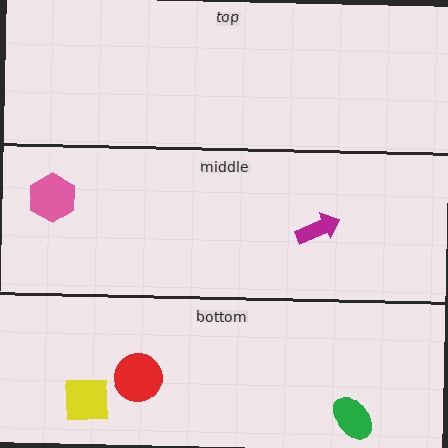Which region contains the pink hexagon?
The middle region.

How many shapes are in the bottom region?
3.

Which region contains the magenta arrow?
The middle region.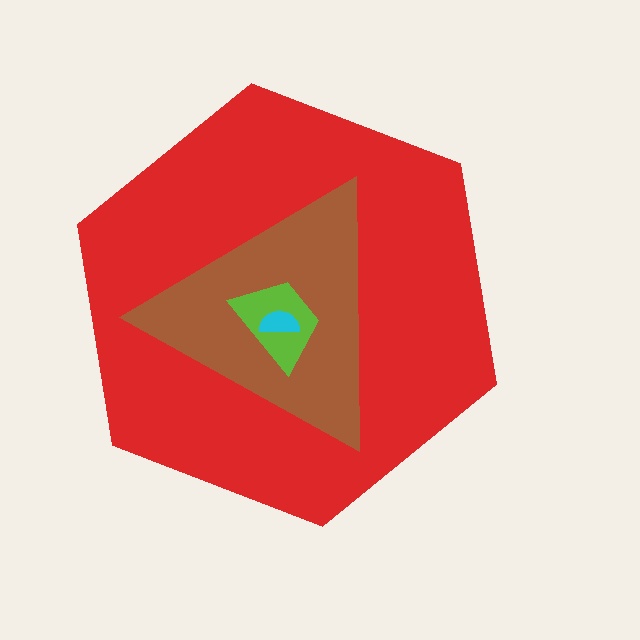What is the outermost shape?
The red hexagon.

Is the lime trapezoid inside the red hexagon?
Yes.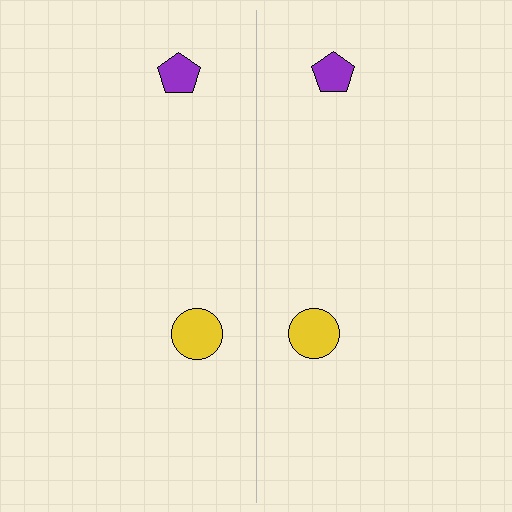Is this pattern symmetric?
Yes, this pattern has bilateral (reflection) symmetry.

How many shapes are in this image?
There are 4 shapes in this image.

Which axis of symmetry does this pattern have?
The pattern has a vertical axis of symmetry running through the center of the image.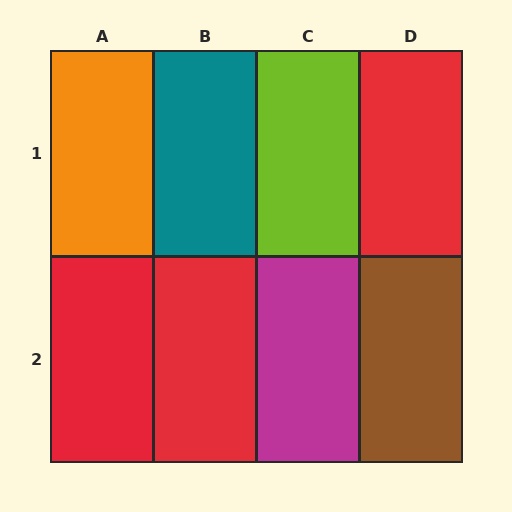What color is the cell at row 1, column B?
Teal.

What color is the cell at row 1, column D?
Red.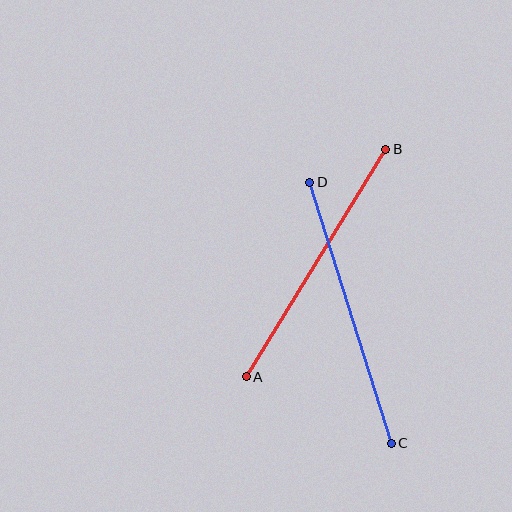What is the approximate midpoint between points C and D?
The midpoint is at approximately (350, 313) pixels.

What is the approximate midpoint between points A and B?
The midpoint is at approximately (316, 263) pixels.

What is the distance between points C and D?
The distance is approximately 273 pixels.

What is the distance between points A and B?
The distance is approximately 267 pixels.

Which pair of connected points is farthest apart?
Points C and D are farthest apart.